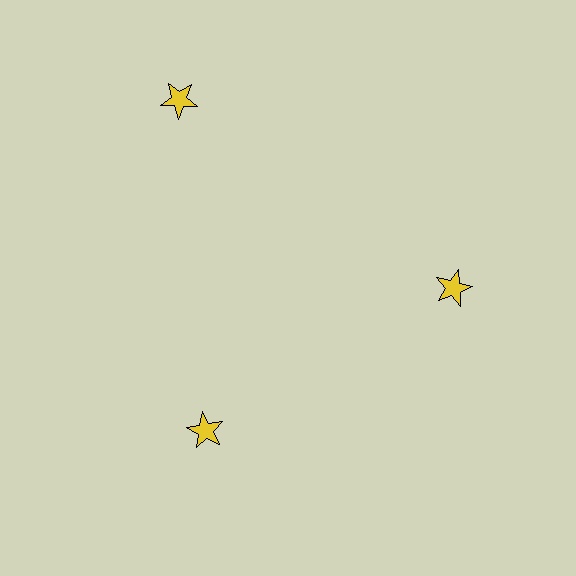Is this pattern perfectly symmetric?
No. The 3 yellow stars are arranged in a ring, but one element near the 11 o'clock position is pushed outward from the center, breaking the 3-fold rotational symmetry.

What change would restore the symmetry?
The symmetry would be restored by moving it inward, back onto the ring so that all 3 stars sit at equal angles and equal distance from the center.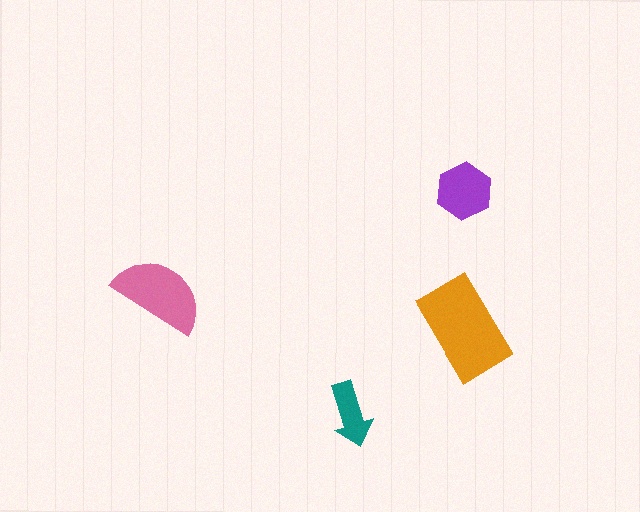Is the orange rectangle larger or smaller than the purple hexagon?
Larger.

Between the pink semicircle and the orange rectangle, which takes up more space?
The orange rectangle.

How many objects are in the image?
There are 4 objects in the image.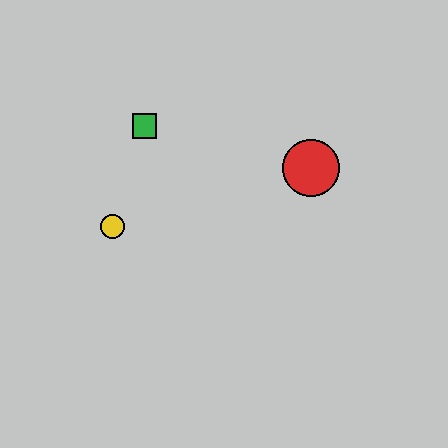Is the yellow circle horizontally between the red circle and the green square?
No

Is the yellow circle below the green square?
Yes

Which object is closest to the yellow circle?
The green square is closest to the yellow circle.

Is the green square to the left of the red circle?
Yes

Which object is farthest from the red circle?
The yellow circle is farthest from the red circle.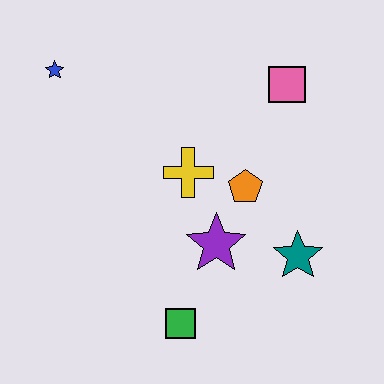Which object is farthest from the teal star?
The blue star is farthest from the teal star.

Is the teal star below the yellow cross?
Yes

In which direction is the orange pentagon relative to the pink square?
The orange pentagon is below the pink square.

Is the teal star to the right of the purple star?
Yes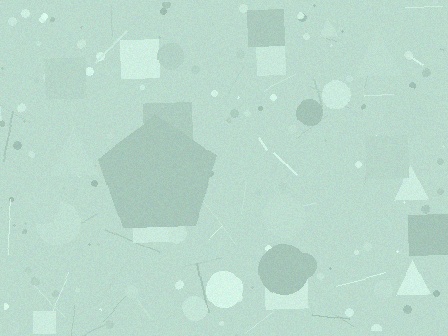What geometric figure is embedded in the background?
A pentagon is embedded in the background.